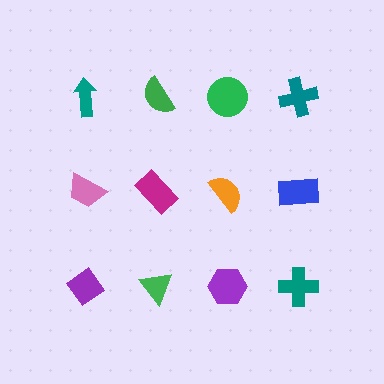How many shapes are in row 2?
4 shapes.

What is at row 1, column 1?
A teal arrow.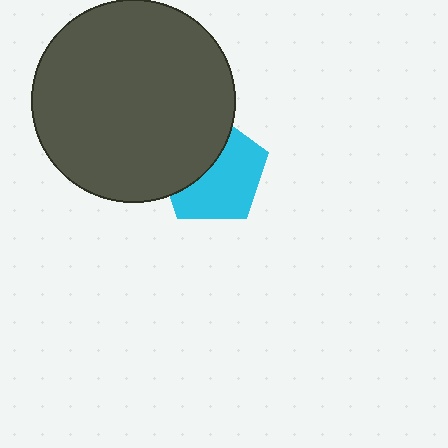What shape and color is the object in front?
The object in front is a dark gray circle.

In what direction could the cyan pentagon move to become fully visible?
The cyan pentagon could move toward the lower-right. That would shift it out from behind the dark gray circle entirely.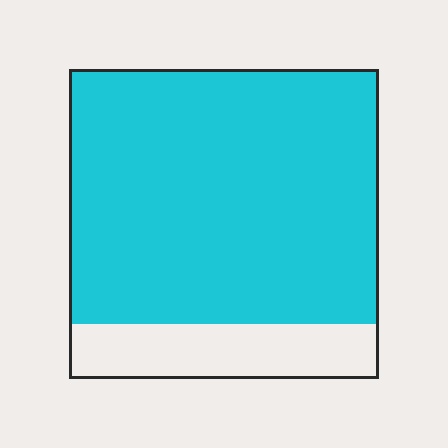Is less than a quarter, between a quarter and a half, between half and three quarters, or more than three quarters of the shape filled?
More than three quarters.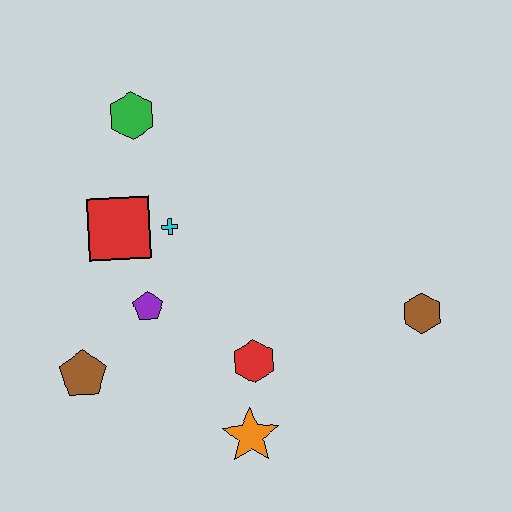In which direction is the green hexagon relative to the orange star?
The green hexagon is above the orange star.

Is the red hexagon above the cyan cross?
No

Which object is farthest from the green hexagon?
The brown hexagon is farthest from the green hexagon.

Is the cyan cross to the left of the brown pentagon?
No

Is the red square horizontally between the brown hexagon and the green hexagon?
No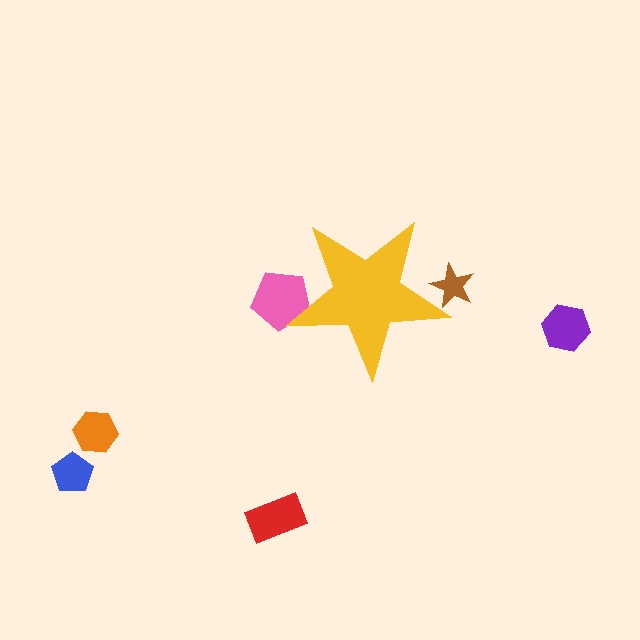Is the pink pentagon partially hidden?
Yes, the pink pentagon is partially hidden behind the yellow star.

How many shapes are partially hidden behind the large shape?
2 shapes are partially hidden.